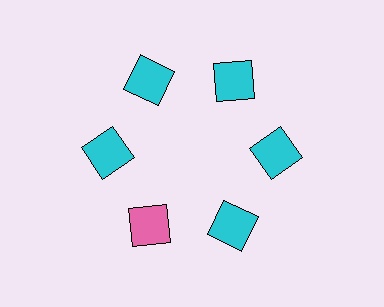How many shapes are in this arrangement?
There are 6 shapes arranged in a ring pattern.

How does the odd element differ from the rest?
It has a different color: pink instead of cyan.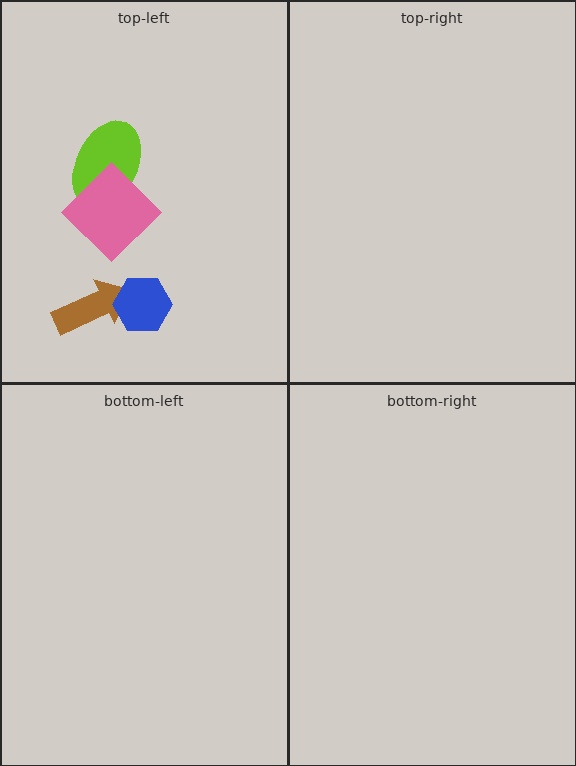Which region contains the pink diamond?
The top-left region.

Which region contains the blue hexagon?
The top-left region.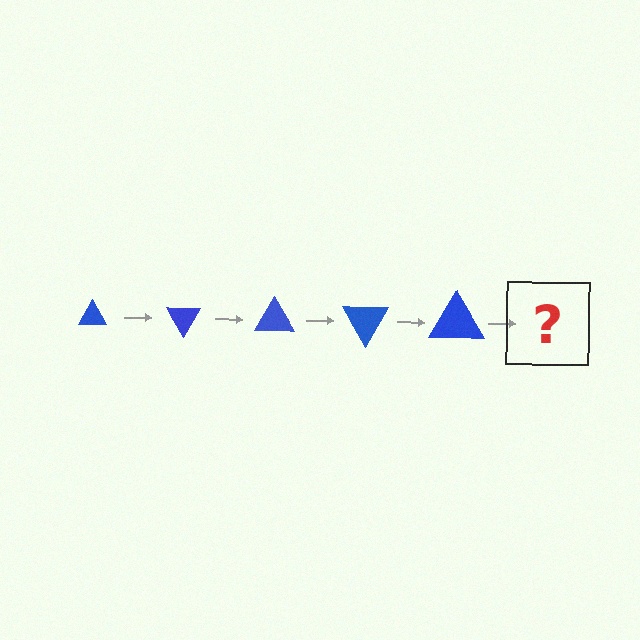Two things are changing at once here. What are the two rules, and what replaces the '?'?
The two rules are that the triangle grows larger each step and it rotates 60 degrees each step. The '?' should be a triangle, larger than the previous one and rotated 300 degrees from the start.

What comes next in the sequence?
The next element should be a triangle, larger than the previous one and rotated 300 degrees from the start.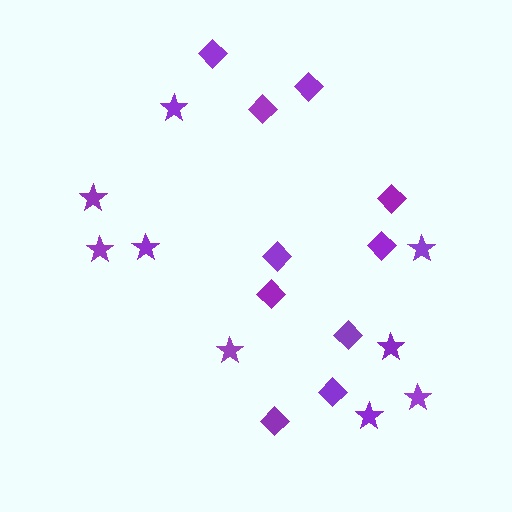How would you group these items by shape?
There are 2 groups: one group of diamonds (10) and one group of stars (9).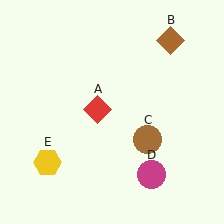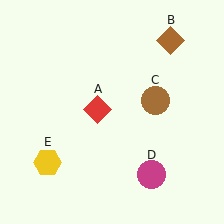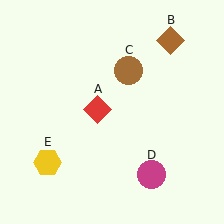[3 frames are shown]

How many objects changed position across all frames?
1 object changed position: brown circle (object C).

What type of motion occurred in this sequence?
The brown circle (object C) rotated counterclockwise around the center of the scene.